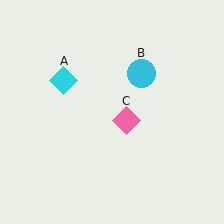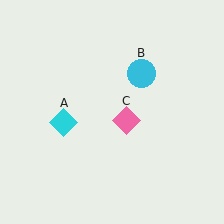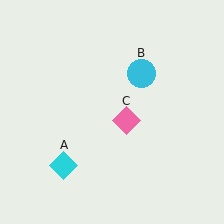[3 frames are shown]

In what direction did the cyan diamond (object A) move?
The cyan diamond (object A) moved down.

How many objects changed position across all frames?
1 object changed position: cyan diamond (object A).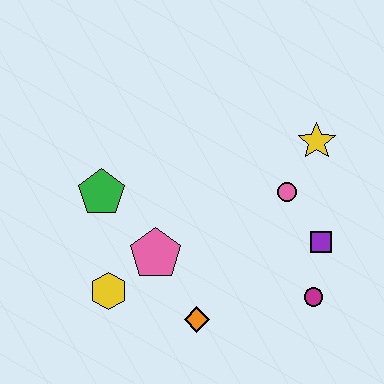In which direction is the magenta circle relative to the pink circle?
The magenta circle is below the pink circle.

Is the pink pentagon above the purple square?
No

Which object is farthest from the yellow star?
The yellow hexagon is farthest from the yellow star.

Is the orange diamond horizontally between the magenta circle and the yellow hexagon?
Yes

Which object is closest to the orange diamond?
The pink pentagon is closest to the orange diamond.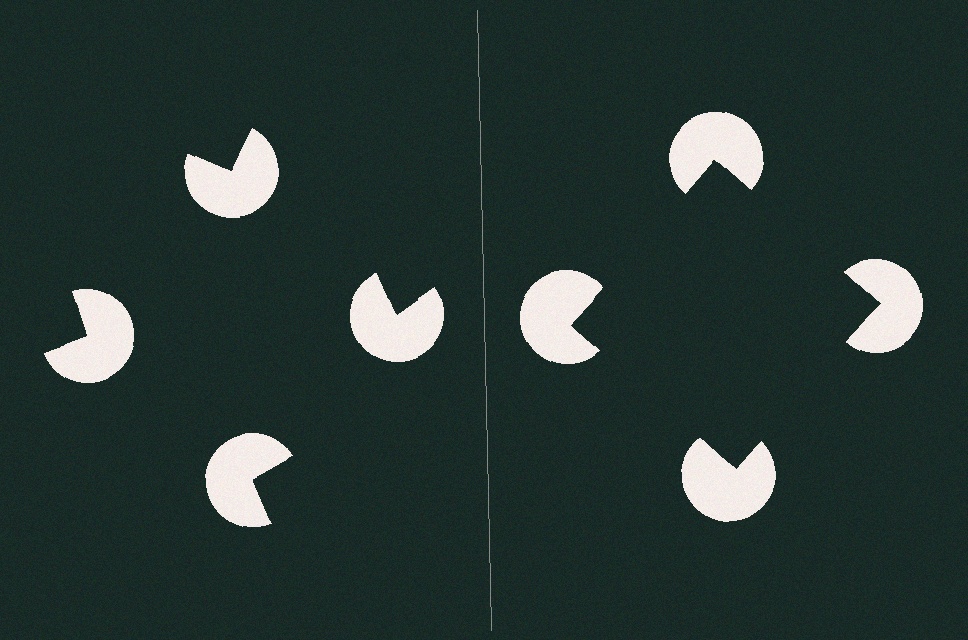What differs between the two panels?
The pac-man discs are positioned identically on both sides; only the wedge orientations differ. On the right they align to a square; on the left they are misaligned.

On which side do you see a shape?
An illusory square appears on the right side. On the left side the wedge cuts are rotated, so no coherent shape forms.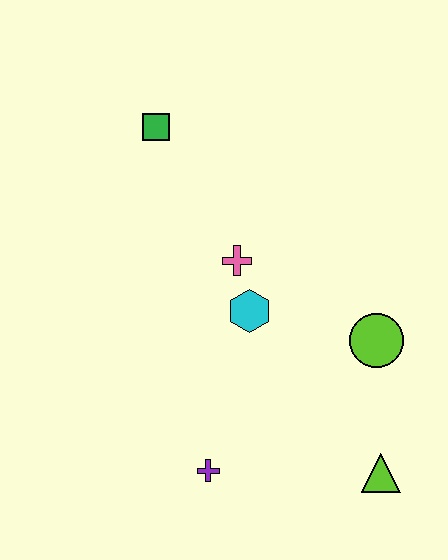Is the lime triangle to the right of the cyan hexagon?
Yes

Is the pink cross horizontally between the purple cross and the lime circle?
Yes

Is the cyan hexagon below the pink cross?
Yes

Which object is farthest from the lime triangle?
The green square is farthest from the lime triangle.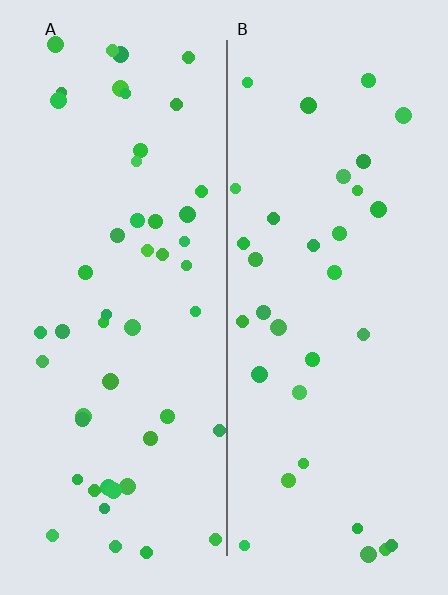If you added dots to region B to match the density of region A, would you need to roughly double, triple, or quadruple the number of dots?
Approximately double.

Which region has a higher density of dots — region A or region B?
A (the left).